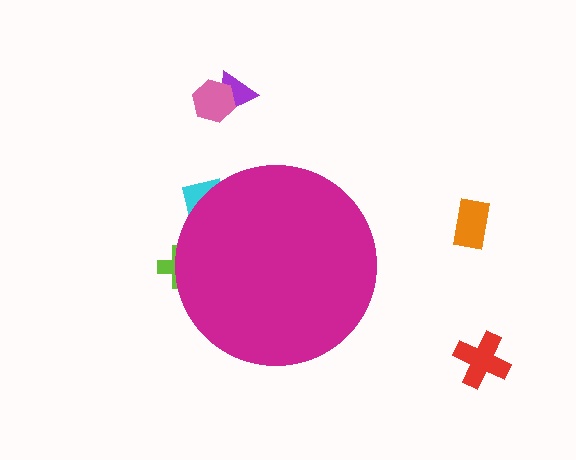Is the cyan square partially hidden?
Yes, the cyan square is partially hidden behind the magenta circle.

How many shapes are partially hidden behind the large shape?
2 shapes are partially hidden.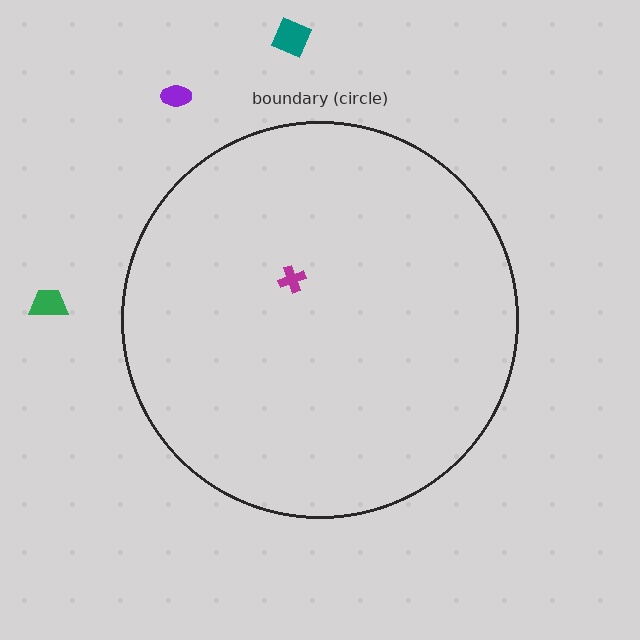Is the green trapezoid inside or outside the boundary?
Outside.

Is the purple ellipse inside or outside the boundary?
Outside.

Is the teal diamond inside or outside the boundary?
Outside.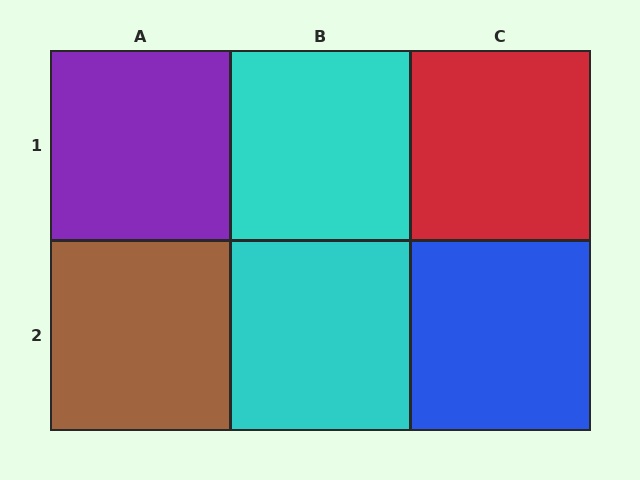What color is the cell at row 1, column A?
Purple.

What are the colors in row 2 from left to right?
Brown, cyan, blue.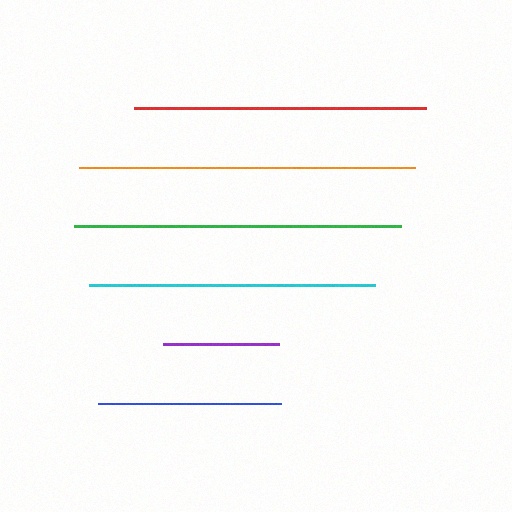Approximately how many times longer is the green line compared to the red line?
The green line is approximately 1.1 times the length of the red line.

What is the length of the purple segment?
The purple segment is approximately 116 pixels long.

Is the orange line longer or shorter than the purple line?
The orange line is longer than the purple line.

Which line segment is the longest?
The orange line is the longest at approximately 336 pixels.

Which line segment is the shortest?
The purple line is the shortest at approximately 116 pixels.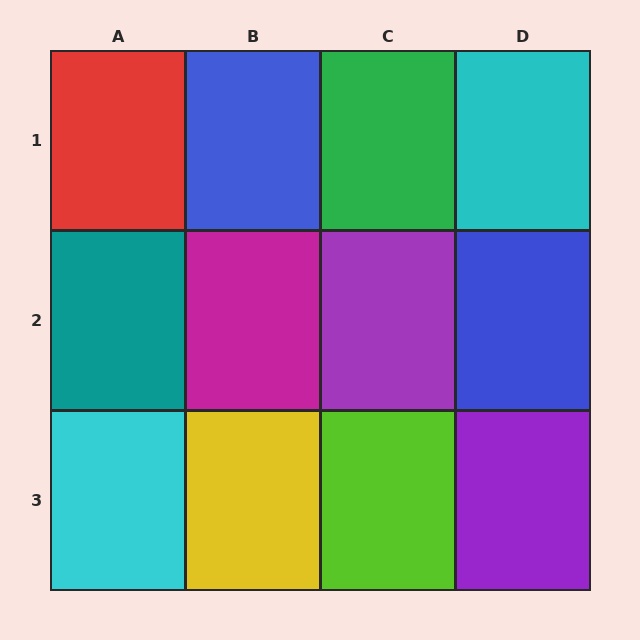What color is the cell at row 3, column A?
Cyan.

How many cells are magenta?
1 cell is magenta.